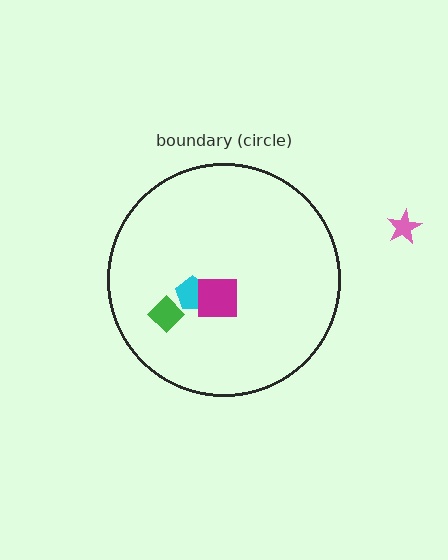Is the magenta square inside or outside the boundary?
Inside.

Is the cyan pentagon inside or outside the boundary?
Inside.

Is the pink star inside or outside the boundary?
Outside.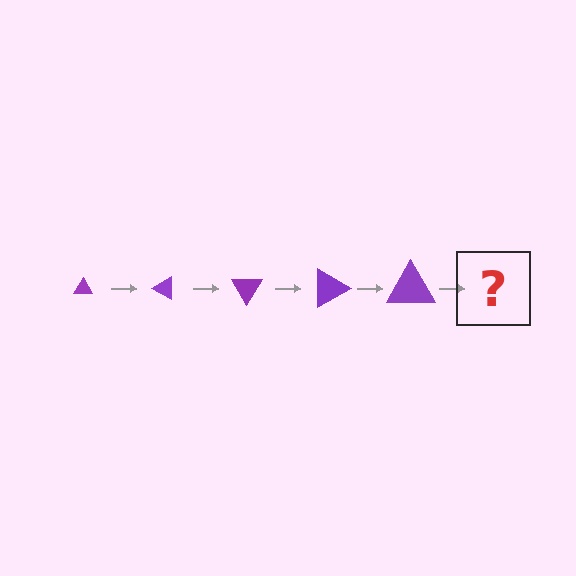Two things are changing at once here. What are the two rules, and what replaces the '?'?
The two rules are that the triangle grows larger each step and it rotates 30 degrees each step. The '?' should be a triangle, larger than the previous one and rotated 150 degrees from the start.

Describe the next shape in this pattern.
It should be a triangle, larger than the previous one and rotated 150 degrees from the start.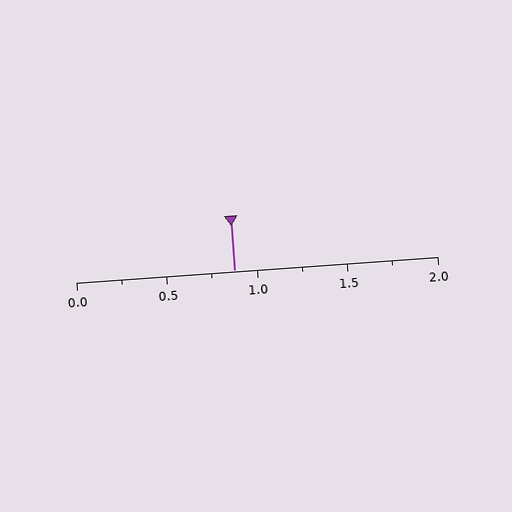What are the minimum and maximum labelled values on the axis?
The axis runs from 0.0 to 2.0.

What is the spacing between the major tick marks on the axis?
The major ticks are spaced 0.5 apart.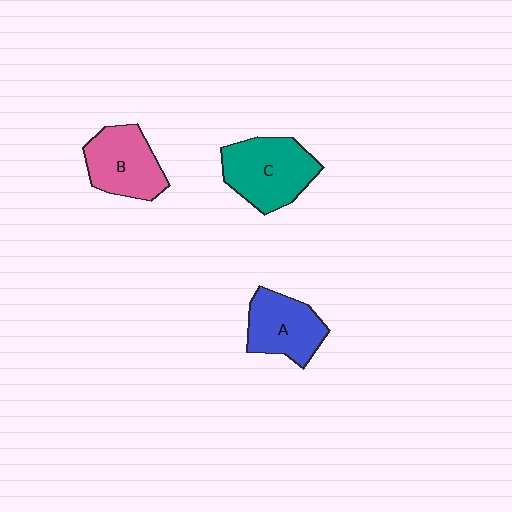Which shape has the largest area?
Shape C (teal).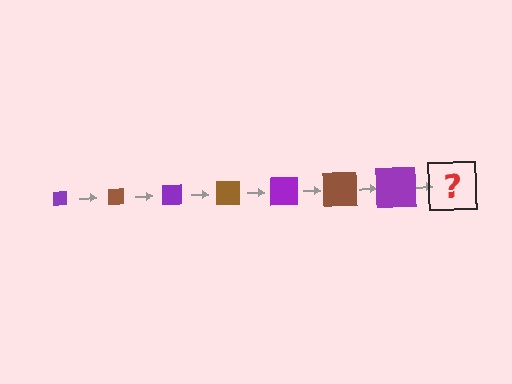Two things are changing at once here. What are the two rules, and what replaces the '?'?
The two rules are that the square grows larger each step and the color cycles through purple and brown. The '?' should be a brown square, larger than the previous one.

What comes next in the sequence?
The next element should be a brown square, larger than the previous one.